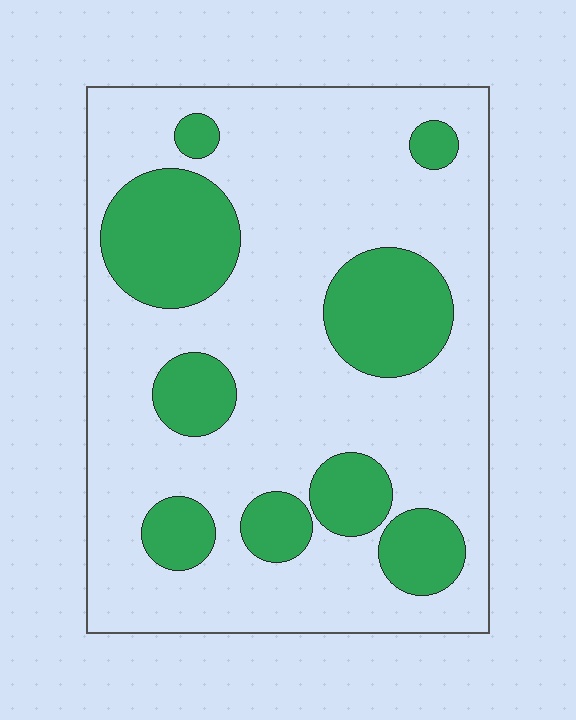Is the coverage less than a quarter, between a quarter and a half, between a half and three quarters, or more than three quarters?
Between a quarter and a half.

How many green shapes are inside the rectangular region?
9.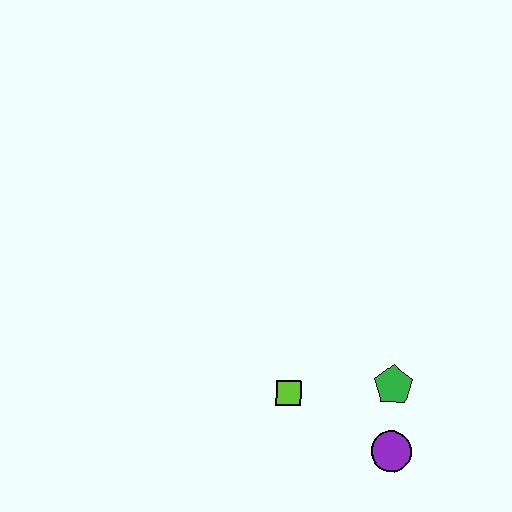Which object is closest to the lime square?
The green pentagon is closest to the lime square.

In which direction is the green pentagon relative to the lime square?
The green pentagon is to the right of the lime square.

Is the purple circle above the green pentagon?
No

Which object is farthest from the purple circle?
The lime square is farthest from the purple circle.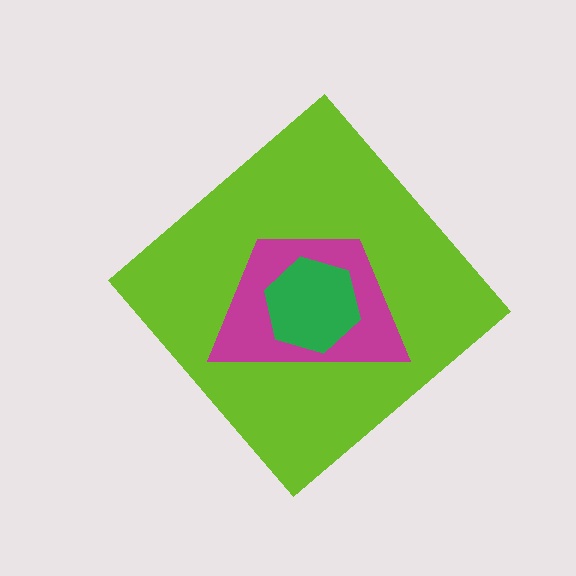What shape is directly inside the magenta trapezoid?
The green hexagon.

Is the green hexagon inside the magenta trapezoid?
Yes.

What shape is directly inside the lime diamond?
The magenta trapezoid.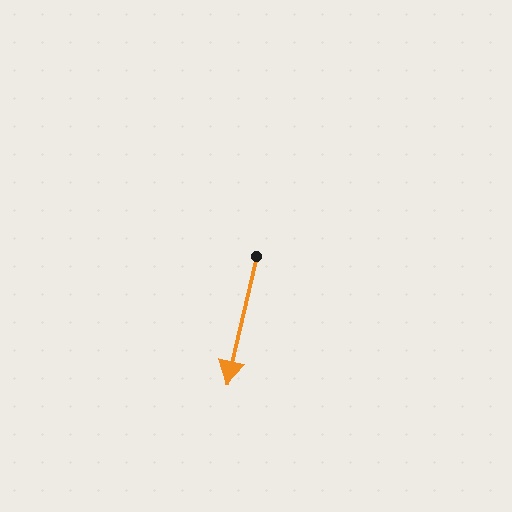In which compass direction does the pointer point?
South.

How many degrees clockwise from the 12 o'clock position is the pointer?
Approximately 193 degrees.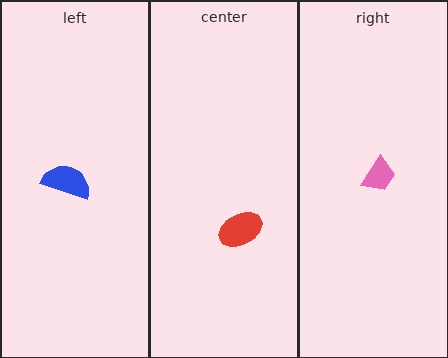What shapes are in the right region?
The pink trapezoid.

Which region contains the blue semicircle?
The left region.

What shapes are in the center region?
The red ellipse.